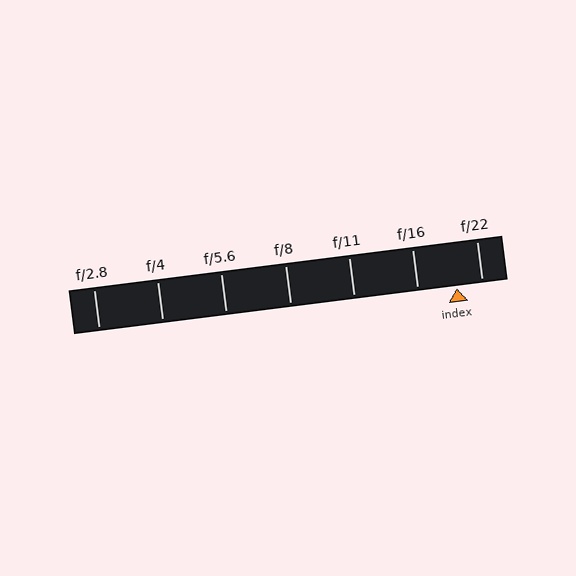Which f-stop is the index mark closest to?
The index mark is closest to f/22.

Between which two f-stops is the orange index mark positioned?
The index mark is between f/16 and f/22.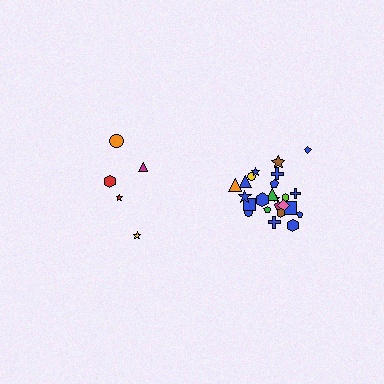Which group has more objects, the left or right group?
The right group.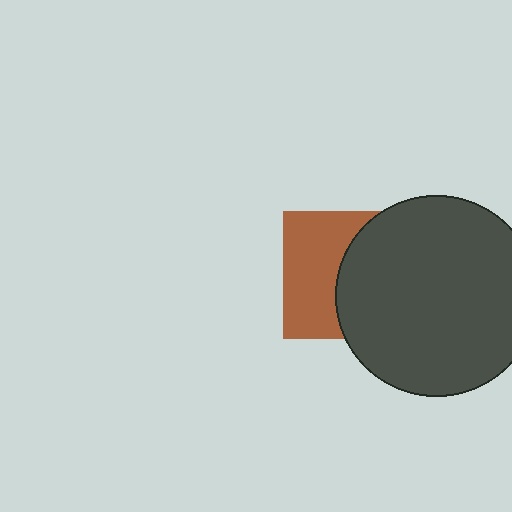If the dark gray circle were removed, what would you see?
You would see the complete brown square.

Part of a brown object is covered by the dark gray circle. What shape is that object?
It is a square.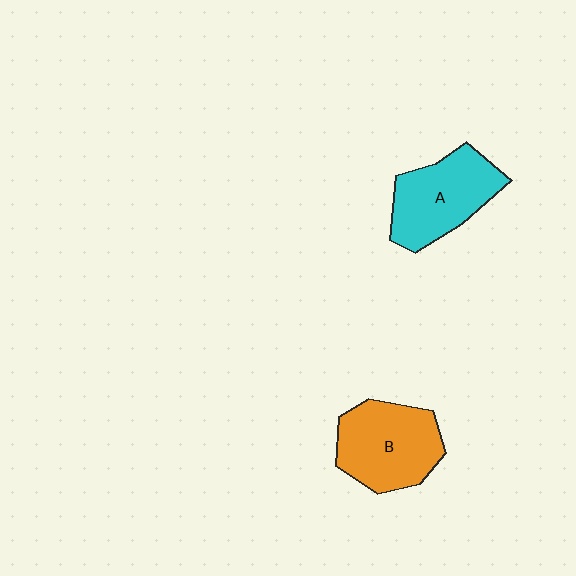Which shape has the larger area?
Shape B (orange).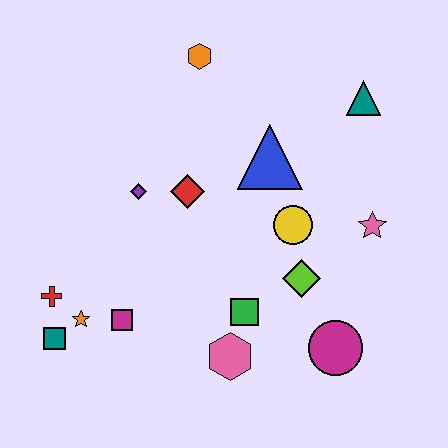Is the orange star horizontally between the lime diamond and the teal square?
Yes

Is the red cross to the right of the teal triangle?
No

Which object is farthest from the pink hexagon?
The orange hexagon is farthest from the pink hexagon.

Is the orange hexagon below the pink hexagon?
No